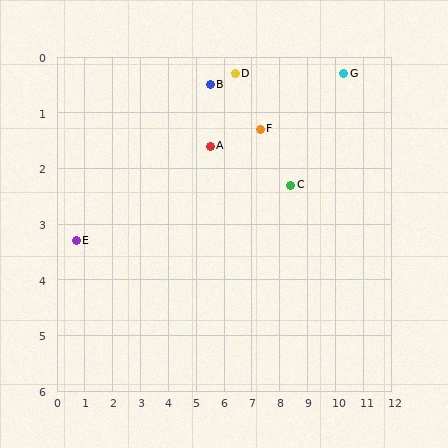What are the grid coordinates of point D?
Point D is at approximately (6.4, 0.3).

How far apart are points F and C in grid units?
Points F and C are about 1.5 grid units apart.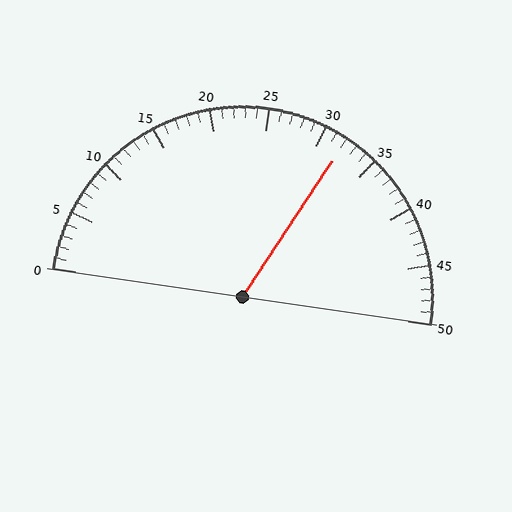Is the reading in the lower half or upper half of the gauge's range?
The reading is in the upper half of the range (0 to 50).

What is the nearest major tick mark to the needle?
The nearest major tick mark is 30.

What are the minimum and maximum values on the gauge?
The gauge ranges from 0 to 50.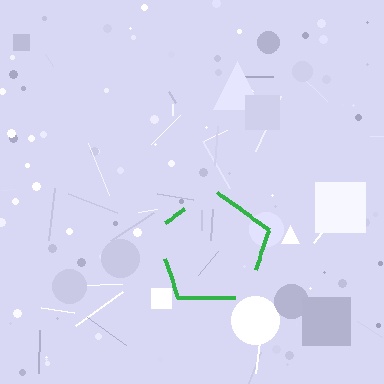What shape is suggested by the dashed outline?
The dashed outline suggests a pentagon.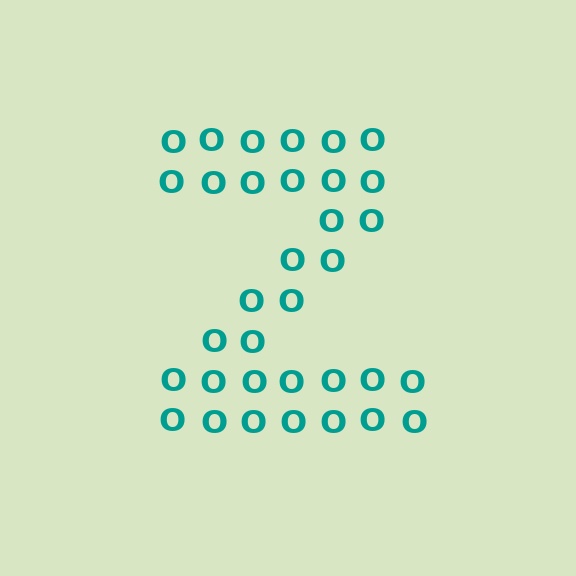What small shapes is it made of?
It is made of small letter O's.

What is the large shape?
The large shape is the letter Z.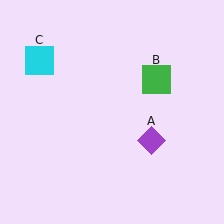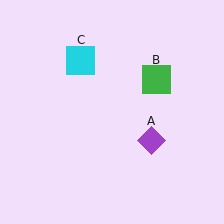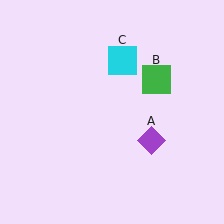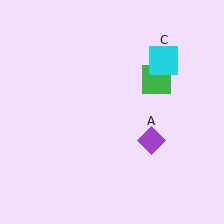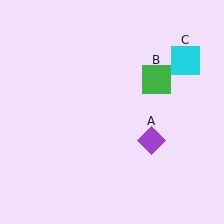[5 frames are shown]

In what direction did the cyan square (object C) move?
The cyan square (object C) moved right.